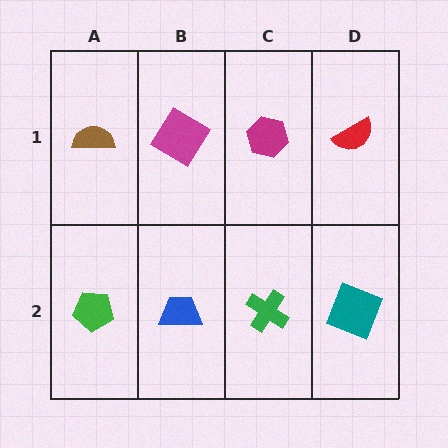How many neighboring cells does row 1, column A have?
2.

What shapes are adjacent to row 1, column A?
A green pentagon (row 2, column A), a magenta diamond (row 1, column B).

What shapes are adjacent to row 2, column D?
A red semicircle (row 1, column D), a green cross (row 2, column C).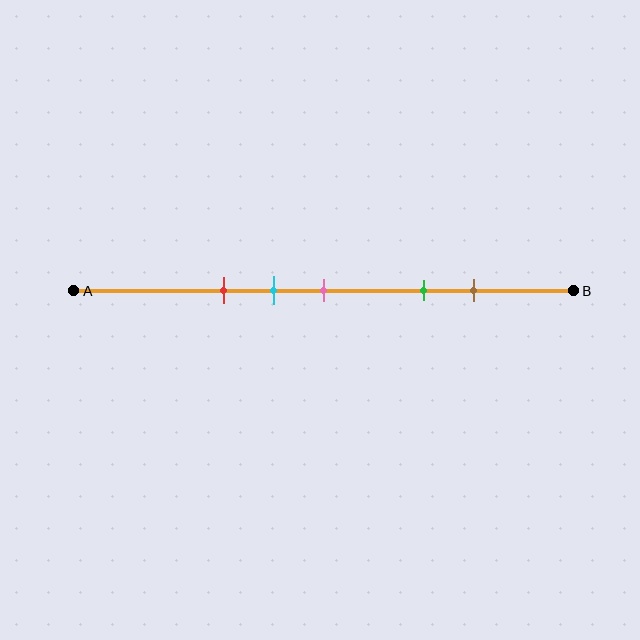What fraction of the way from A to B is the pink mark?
The pink mark is approximately 50% (0.5) of the way from A to B.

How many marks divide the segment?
There are 5 marks dividing the segment.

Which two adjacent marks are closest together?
The cyan and pink marks are the closest adjacent pair.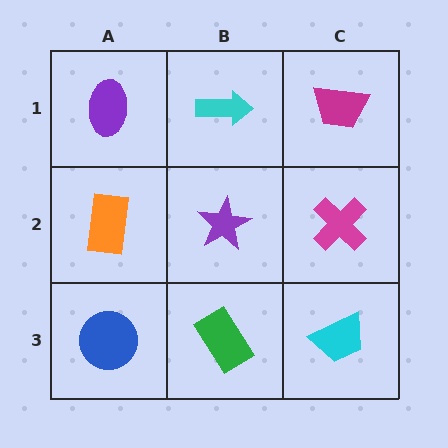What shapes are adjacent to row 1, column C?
A magenta cross (row 2, column C), a cyan arrow (row 1, column B).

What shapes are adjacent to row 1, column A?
An orange rectangle (row 2, column A), a cyan arrow (row 1, column B).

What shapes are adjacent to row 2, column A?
A purple ellipse (row 1, column A), a blue circle (row 3, column A), a purple star (row 2, column B).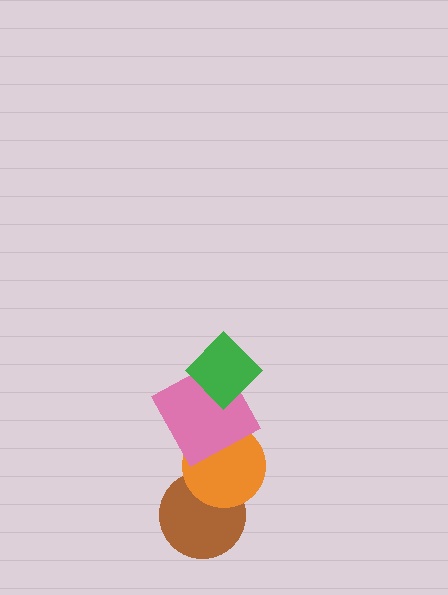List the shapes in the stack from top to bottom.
From top to bottom: the green diamond, the pink square, the orange circle, the brown circle.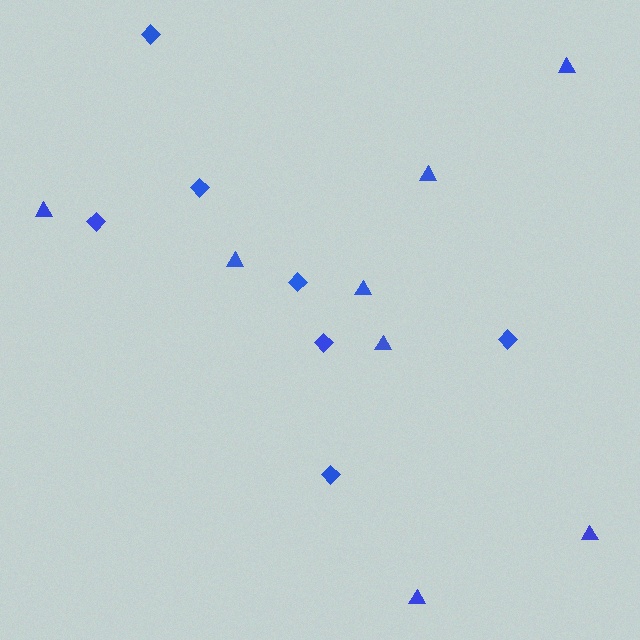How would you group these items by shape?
There are 2 groups: one group of triangles (8) and one group of diamonds (7).